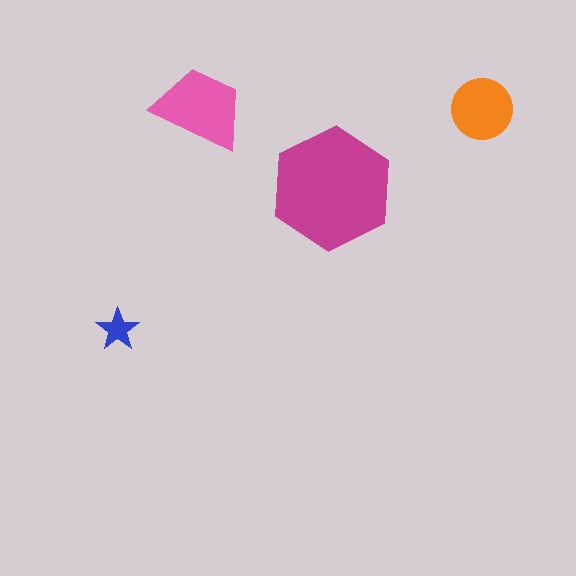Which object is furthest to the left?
The blue star is leftmost.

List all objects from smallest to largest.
The blue star, the orange circle, the pink trapezoid, the magenta hexagon.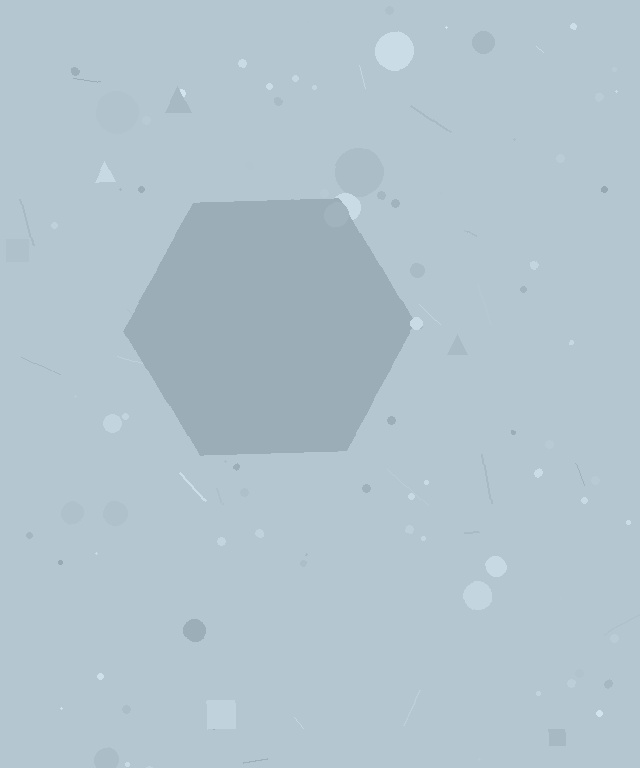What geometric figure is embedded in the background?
A hexagon is embedded in the background.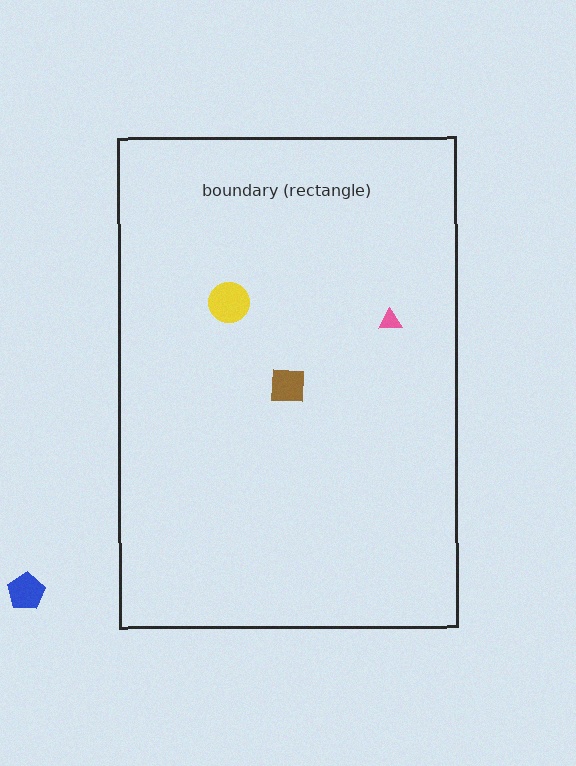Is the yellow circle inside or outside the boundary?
Inside.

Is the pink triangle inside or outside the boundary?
Inside.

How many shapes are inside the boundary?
3 inside, 1 outside.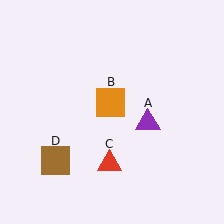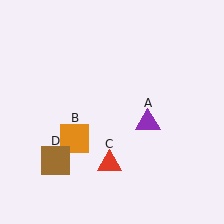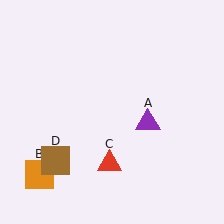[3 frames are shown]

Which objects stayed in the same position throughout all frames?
Purple triangle (object A) and red triangle (object C) and brown square (object D) remained stationary.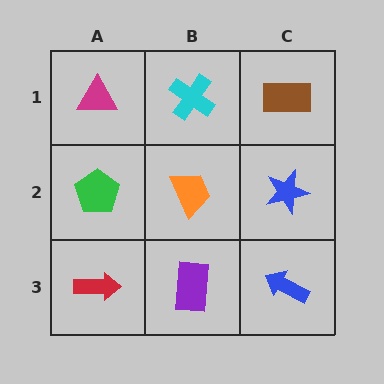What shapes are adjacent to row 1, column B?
An orange trapezoid (row 2, column B), a magenta triangle (row 1, column A), a brown rectangle (row 1, column C).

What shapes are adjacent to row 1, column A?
A green pentagon (row 2, column A), a cyan cross (row 1, column B).